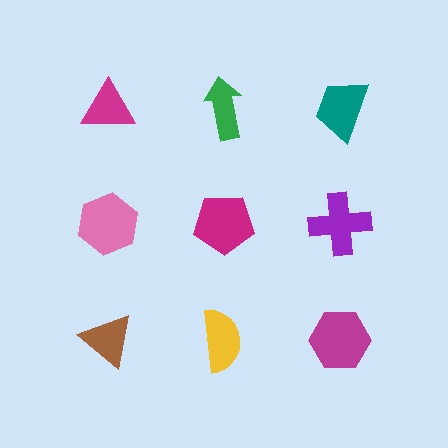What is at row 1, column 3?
A teal trapezoid.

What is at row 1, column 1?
A magenta triangle.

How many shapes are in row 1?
3 shapes.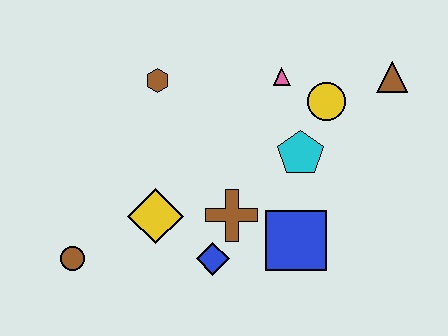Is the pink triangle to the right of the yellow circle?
No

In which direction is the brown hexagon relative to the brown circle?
The brown hexagon is above the brown circle.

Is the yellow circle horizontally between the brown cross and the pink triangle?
No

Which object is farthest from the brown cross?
The brown triangle is farthest from the brown cross.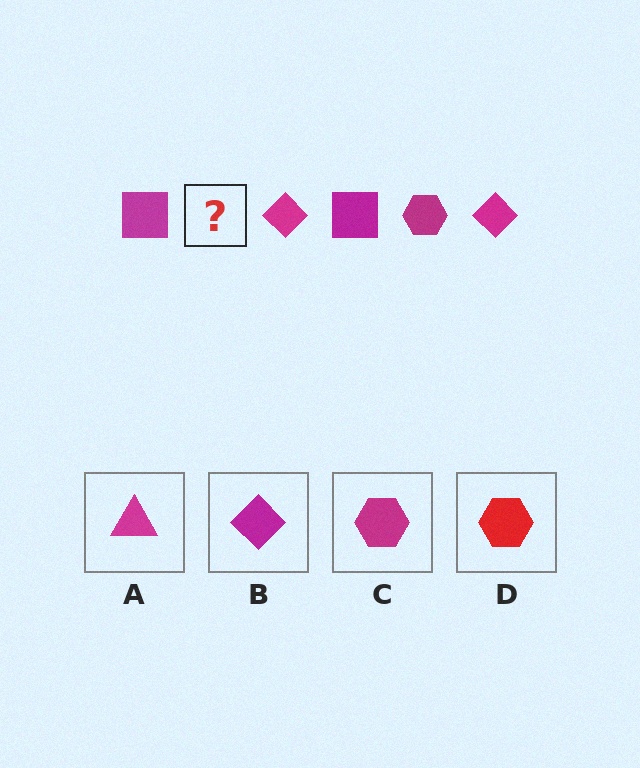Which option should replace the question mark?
Option C.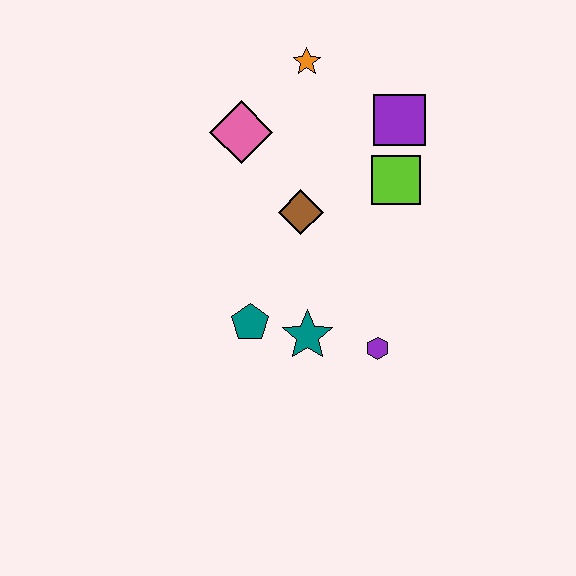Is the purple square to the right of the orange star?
Yes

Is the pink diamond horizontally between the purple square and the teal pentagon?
No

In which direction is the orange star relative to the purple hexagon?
The orange star is above the purple hexagon.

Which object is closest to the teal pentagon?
The teal star is closest to the teal pentagon.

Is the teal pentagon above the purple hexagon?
Yes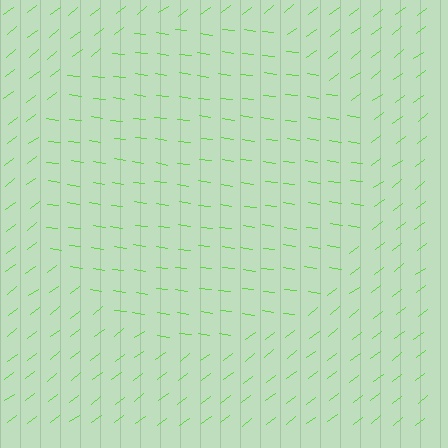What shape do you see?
I see a circle.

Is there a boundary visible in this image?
Yes, there is a texture boundary formed by a change in line orientation.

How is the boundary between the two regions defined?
The boundary is defined purely by a change in line orientation (approximately 45 degrees difference). All lines are the same color and thickness.